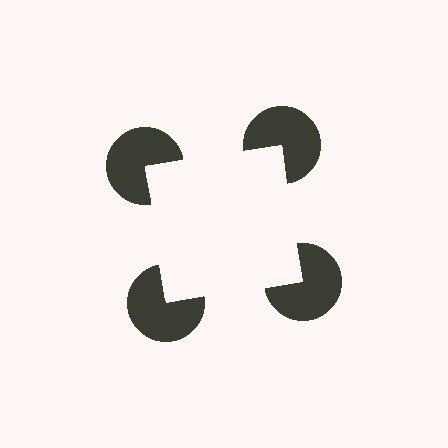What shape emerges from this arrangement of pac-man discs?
An illusory square — its edges are inferred from the aligned wedge cuts in the pac-man discs, not physically drawn.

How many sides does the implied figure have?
4 sides.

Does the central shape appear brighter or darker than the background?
It typically appears slightly brighter than the background, even though no actual brightness change is drawn.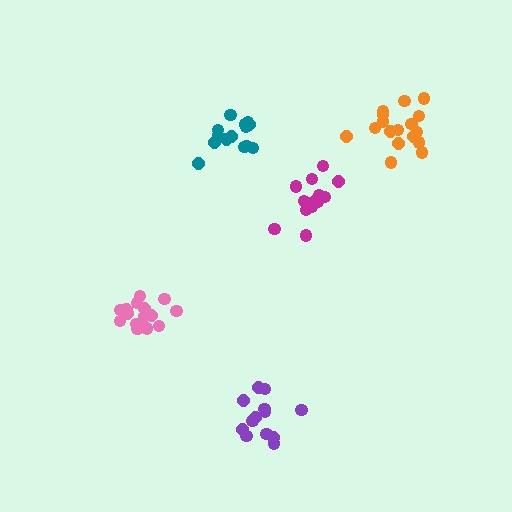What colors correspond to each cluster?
The clusters are colored: purple, orange, teal, pink, magenta.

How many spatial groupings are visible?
There are 5 spatial groupings.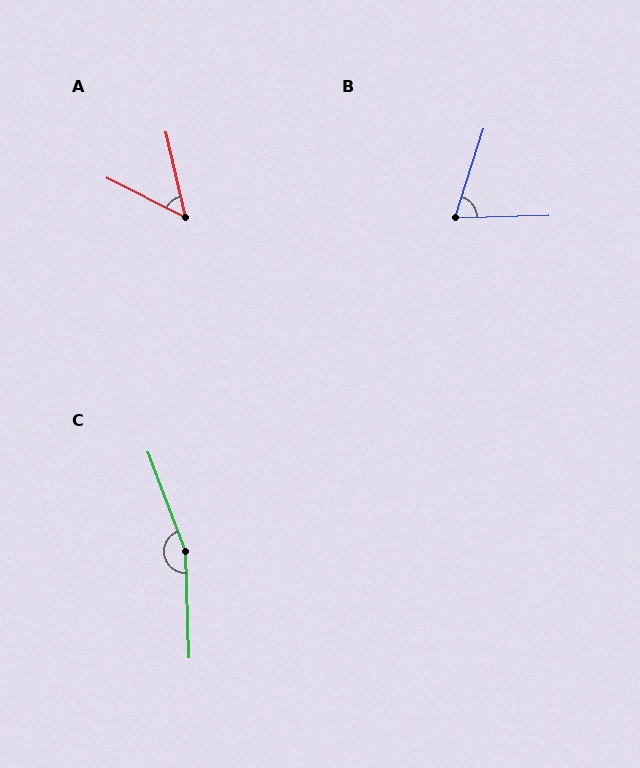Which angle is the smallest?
A, at approximately 51 degrees.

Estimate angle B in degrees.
Approximately 70 degrees.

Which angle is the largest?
C, at approximately 161 degrees.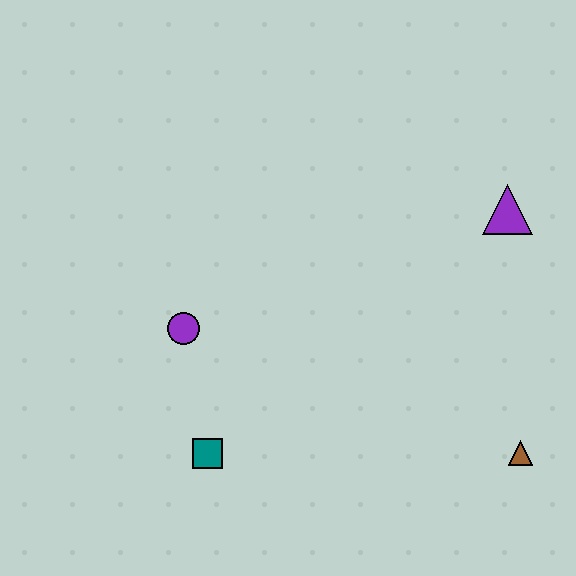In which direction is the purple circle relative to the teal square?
The purple circle is above the teal square.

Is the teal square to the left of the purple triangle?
Yes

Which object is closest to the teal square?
The purple circle is closest to the teal square.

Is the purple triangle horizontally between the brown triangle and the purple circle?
Yes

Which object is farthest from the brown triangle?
The purple circle is farthest from the brown triangle.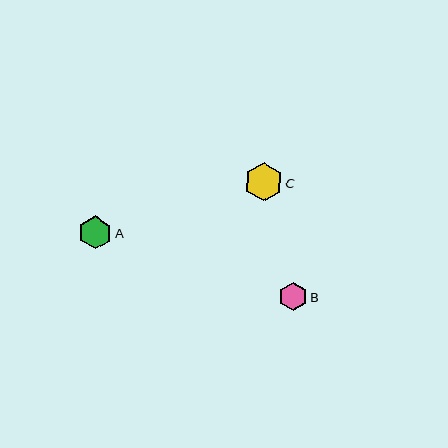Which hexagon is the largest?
Hexagon C is the largest with a size of approximately 39 pixels.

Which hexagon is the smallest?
Hexagon B is the smallest with a size of approximately 28 pixels.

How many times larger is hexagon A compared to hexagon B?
Hexagon A is approximately 1.2 times the size of hexagon B.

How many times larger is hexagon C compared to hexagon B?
Hexagon C is approximately 1.4 times the size of hexagon B.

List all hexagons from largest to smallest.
From largest to smallest: C, A, B.